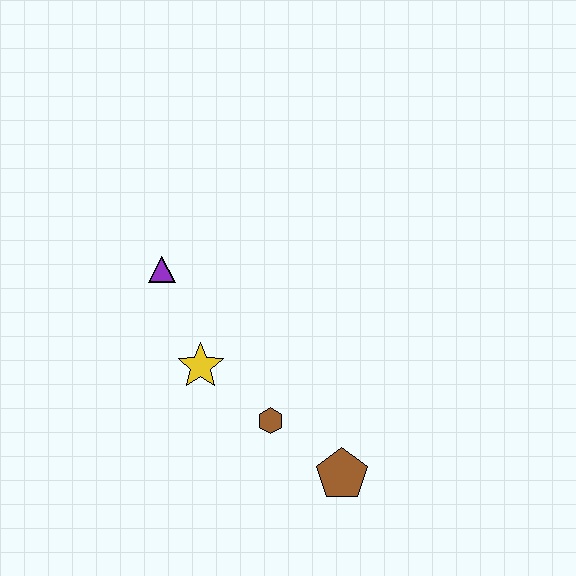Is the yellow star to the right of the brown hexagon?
No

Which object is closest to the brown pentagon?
The brown hexagon is closest to the brown pentagon.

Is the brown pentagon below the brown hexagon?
Yes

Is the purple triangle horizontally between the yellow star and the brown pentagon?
No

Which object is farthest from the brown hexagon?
The purple triangle is farthest from the brown hexagon.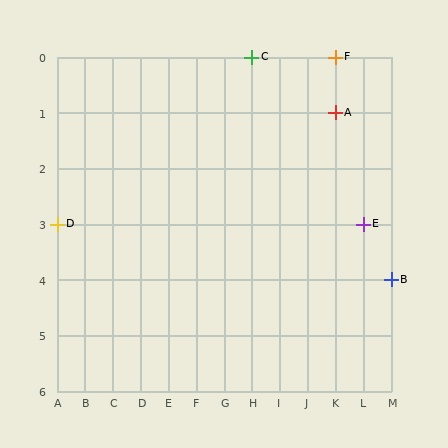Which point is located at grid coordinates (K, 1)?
Point A is at (K, 1).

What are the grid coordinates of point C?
Point C is at grid coordinates (H, 0).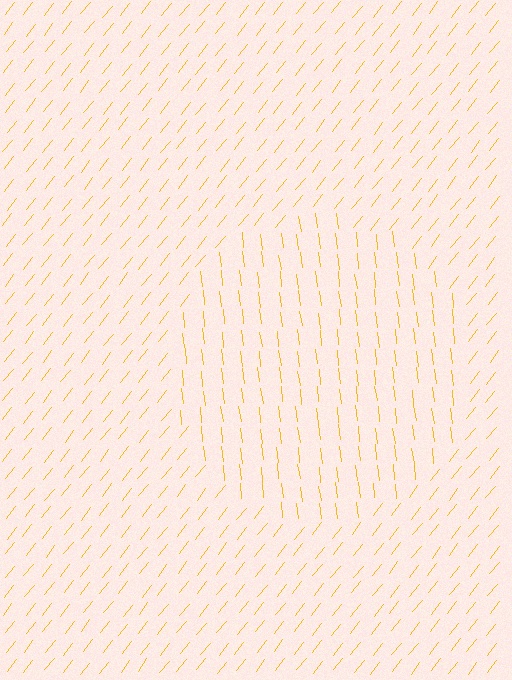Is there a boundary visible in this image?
Yes, there is a texture boundary formed by a change in line orientation.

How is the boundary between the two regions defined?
The boundary is defined purely by a change in line orientation (approximately 45 degrees difference). All lines are the same color and thickness.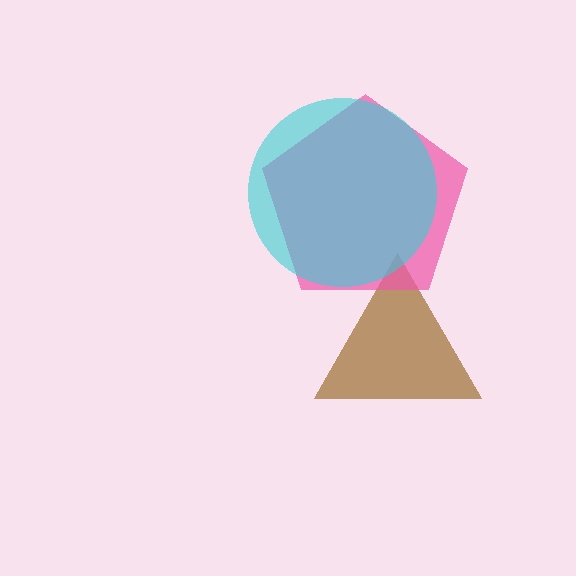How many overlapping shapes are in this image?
There are 3 overlapping shapes in the image.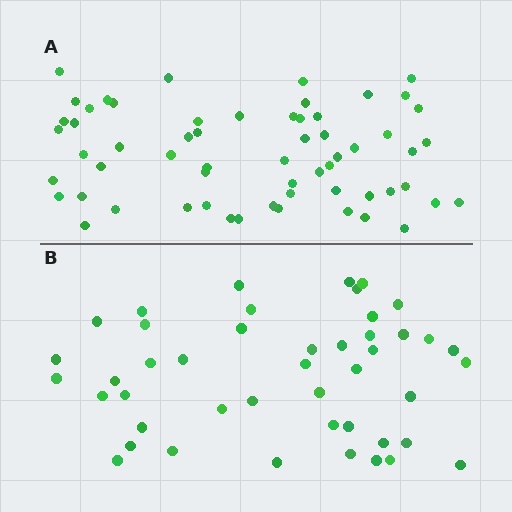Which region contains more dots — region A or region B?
Region A (the top region) has more dots.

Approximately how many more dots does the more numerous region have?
Region A has approximately 15 more dots than region B.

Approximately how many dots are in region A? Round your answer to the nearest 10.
About 60 dots.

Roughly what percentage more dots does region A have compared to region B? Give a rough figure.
About 35% more.